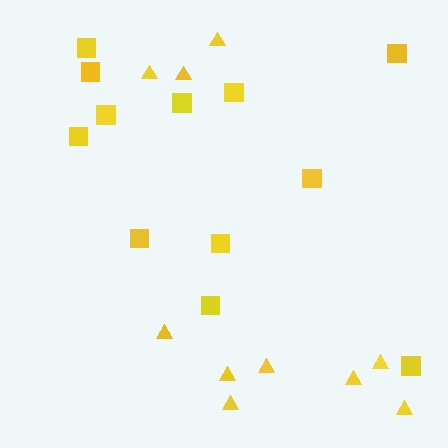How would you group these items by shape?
There are 2 groups: one group of triangles (10) and one group of squares (12).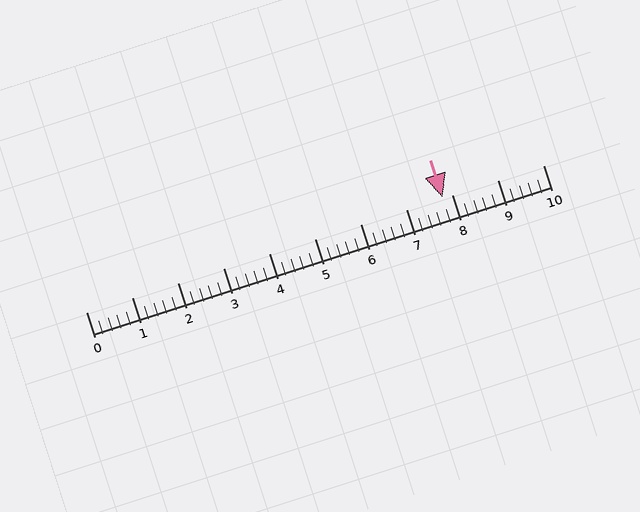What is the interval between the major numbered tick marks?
The major tick marks are spaced 1 units apart.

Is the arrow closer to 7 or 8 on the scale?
The arrow is closer to 8.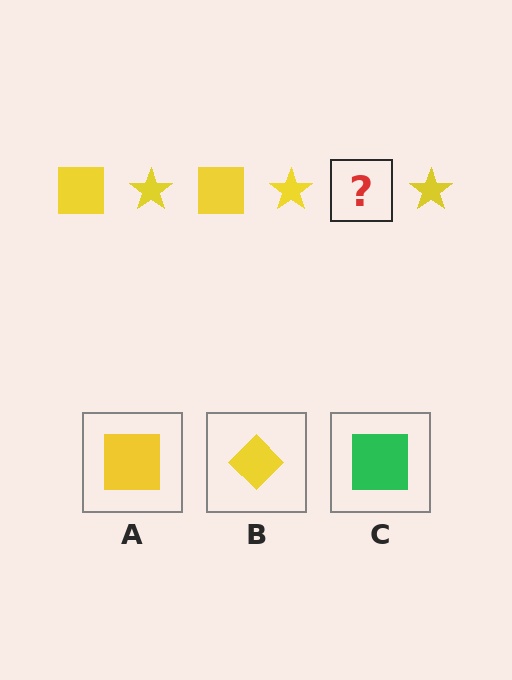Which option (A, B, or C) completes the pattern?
A.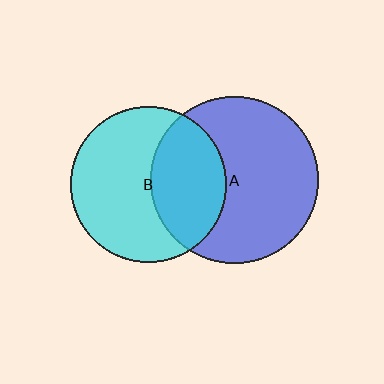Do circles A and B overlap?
Yes.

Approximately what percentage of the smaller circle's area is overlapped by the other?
Approximately 40%.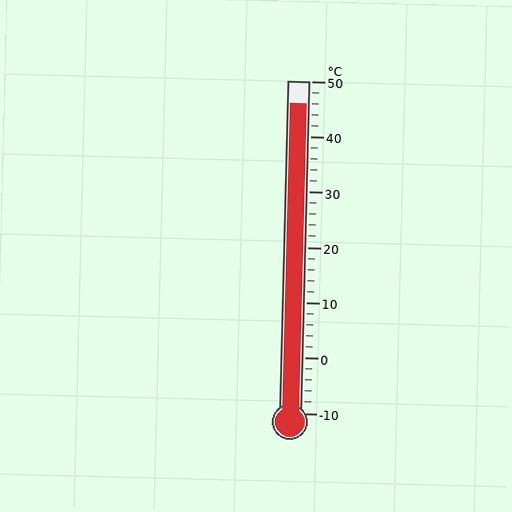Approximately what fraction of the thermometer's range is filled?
The thermometer is filled to approximately 95% of its range.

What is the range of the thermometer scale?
The thermometer scale ranges from -10°C to 50°C.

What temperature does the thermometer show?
The thermometer shows approximately 46°C.